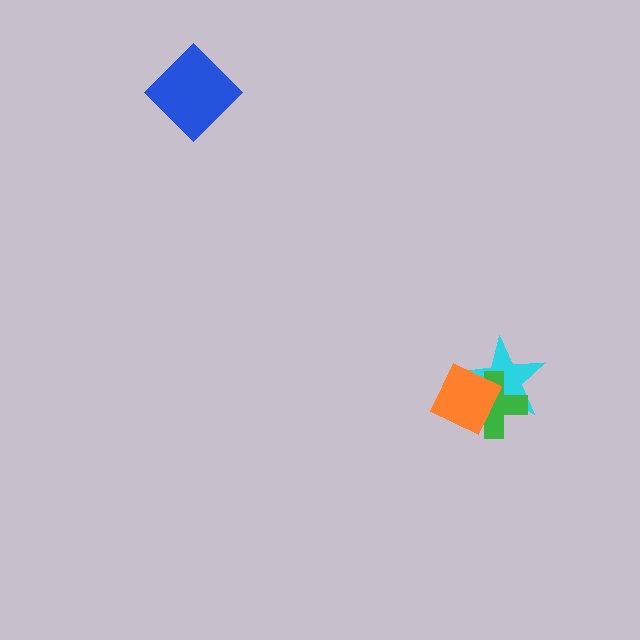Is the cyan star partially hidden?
Yes, it is partially covered by another shape.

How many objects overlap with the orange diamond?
2 objects overlap with the orange diamond.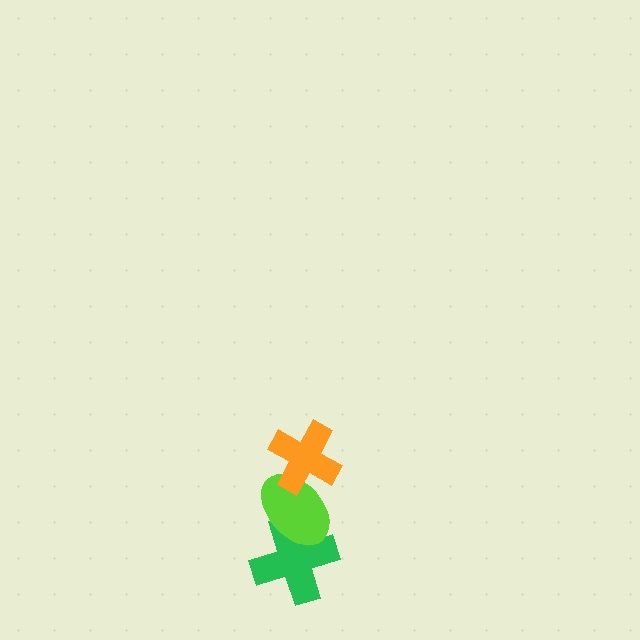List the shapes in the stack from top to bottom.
From top to bottom: the orange cross, the lime ellipse, the green cross.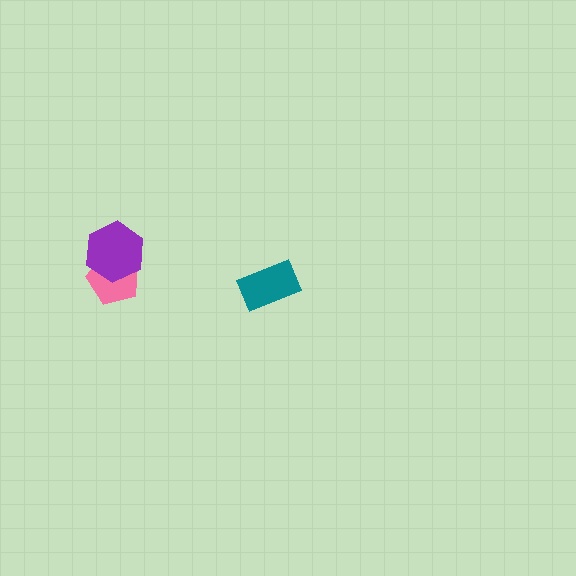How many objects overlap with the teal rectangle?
0 objects overlap with the teal rectangle.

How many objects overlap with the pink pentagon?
1 object overlaps with the pink pentagon.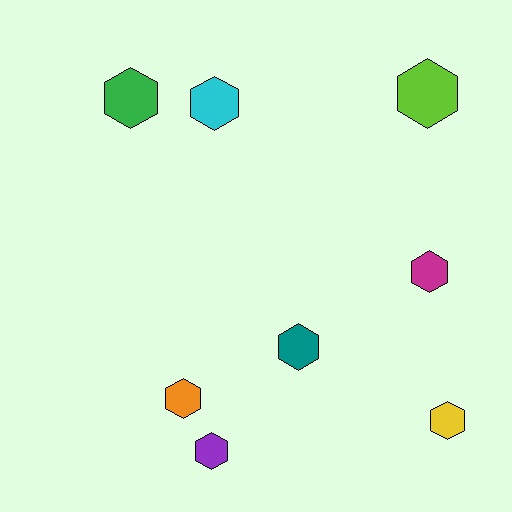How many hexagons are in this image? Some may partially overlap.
There are 8 hexagons.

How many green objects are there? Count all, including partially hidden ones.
There is 1 green object.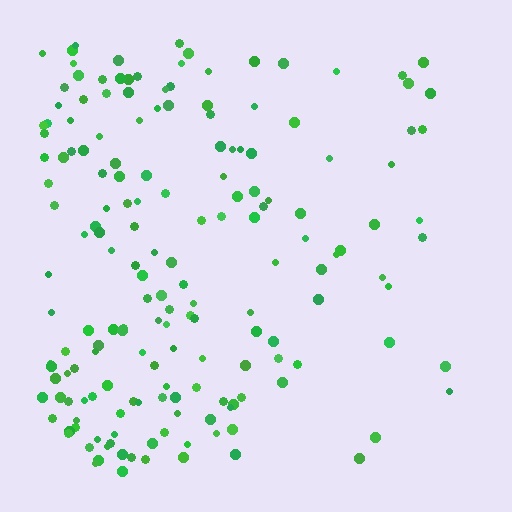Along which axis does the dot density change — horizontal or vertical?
Horizontal.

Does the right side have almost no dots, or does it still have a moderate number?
Still a moderate number, just noticeably fewer than the left.